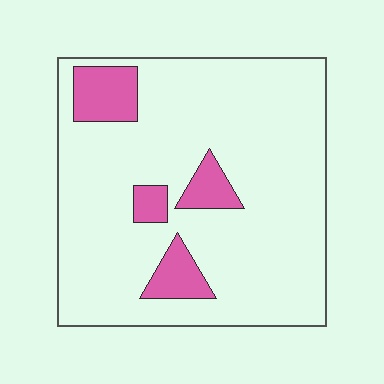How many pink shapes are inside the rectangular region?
4.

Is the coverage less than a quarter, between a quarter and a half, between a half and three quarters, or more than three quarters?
Less than a quarter.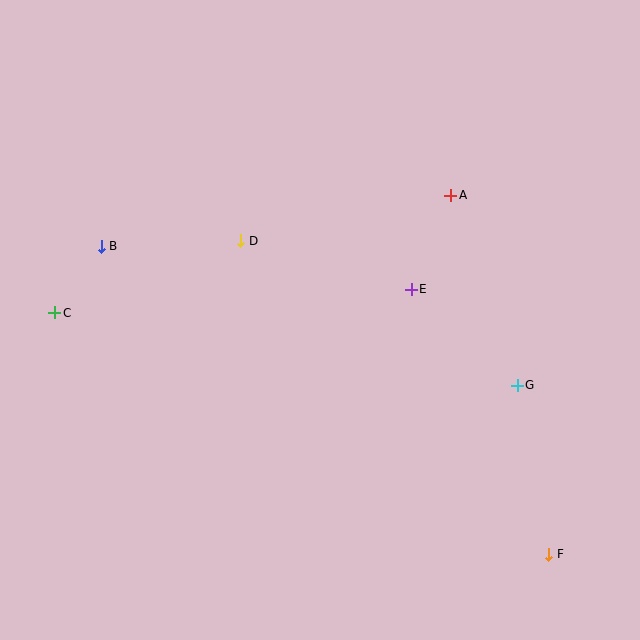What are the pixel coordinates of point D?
Point D is at (241, 241).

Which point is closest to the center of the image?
Point E at (411, 289) is closest to the center.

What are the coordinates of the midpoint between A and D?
The midpoint between A and D is at (346, 218).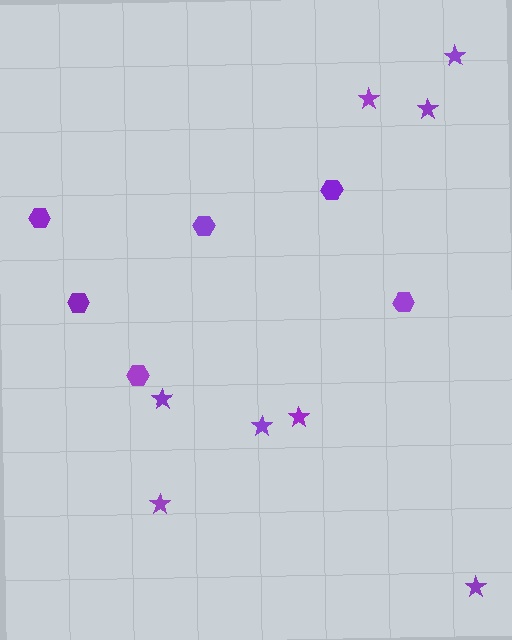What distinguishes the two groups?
There are 2 groups: one group of hexagons (6) and one group of stars (8).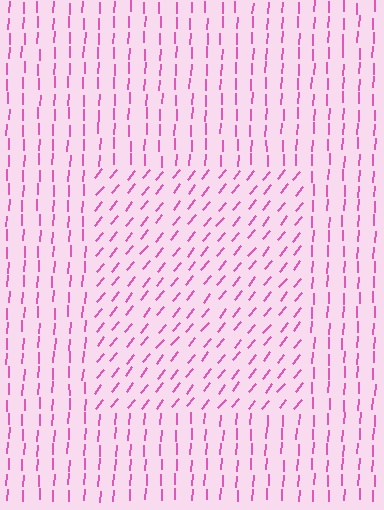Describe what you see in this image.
The image is filled with small pink line segments. A rectangle region in the image has lines oriented differently from the surrounding lines, creating a visible texture boundary.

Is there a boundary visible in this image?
Yes, there is a texture boundary formed by a change in line orientation.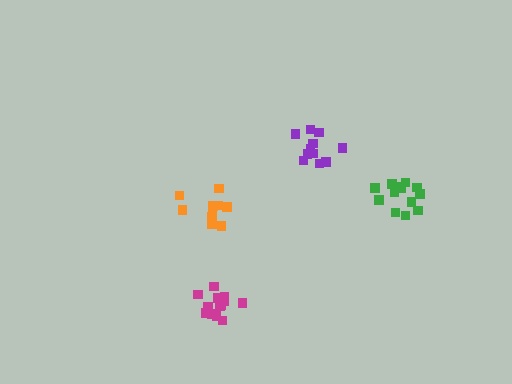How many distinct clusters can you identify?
There are 4 distinct clusters.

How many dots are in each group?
Group 1: 11 dots, Group 2: 13 dots, Group 3: 13 dots, Group 4: 10 dots (47 total).